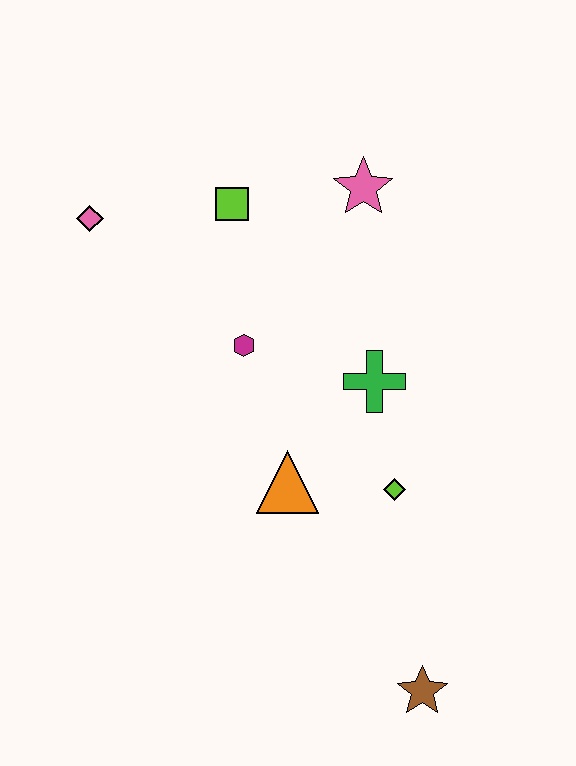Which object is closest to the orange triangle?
The lime diamond is closest to the orange triangle.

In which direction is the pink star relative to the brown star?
The pink star is above the brown star.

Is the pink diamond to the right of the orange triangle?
No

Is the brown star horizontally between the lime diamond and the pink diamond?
No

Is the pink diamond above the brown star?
Yes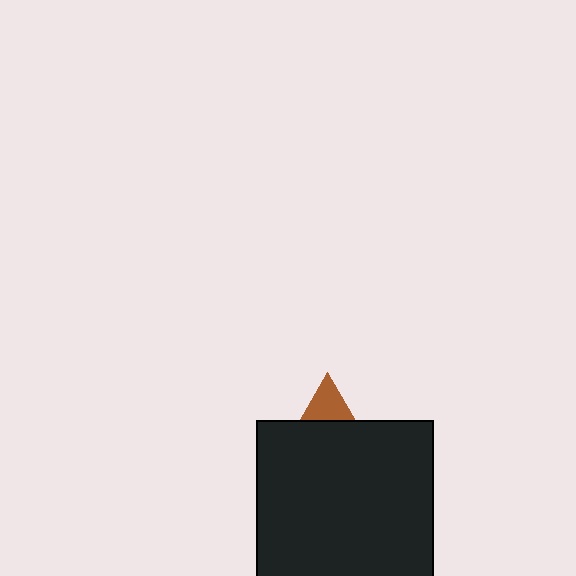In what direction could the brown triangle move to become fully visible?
The brown triangle could move up. That would shift it out from behind the black square entirely.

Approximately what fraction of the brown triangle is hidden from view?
Roughly 69% of the brown triangle is hidden behind the black square.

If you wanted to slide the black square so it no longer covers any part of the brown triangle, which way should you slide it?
Slide it down — that is the most direct way to separate the two shapes.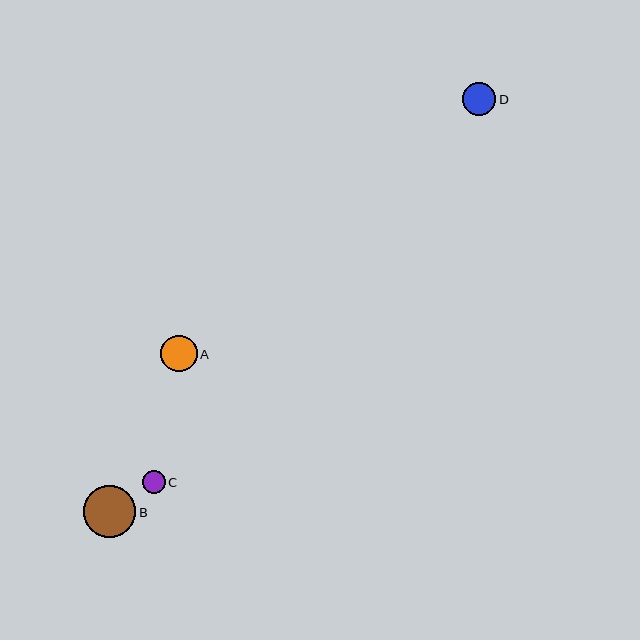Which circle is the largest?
Circle B is the largest with a size of approximately 53 pixels.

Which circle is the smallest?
Circle C is the smallest with a size of approximately 23 pixels.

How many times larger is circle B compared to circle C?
Circle B is approximately 2.3 times the size of circle C.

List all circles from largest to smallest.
From largest to smallest: B, A, D, C.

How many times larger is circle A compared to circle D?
Circle A is approximately 1.1 times the size of circle D.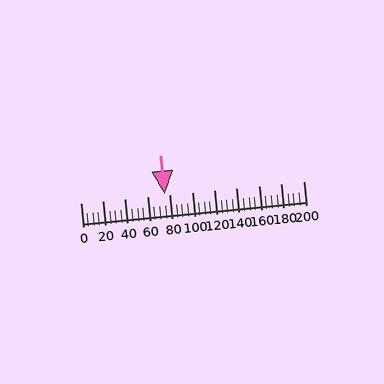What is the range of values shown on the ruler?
The ruler shows values from 0 to 200.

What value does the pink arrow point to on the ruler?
The pink arrow points to approximately 76.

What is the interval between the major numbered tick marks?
The major tick marks are spaced 20 units apart.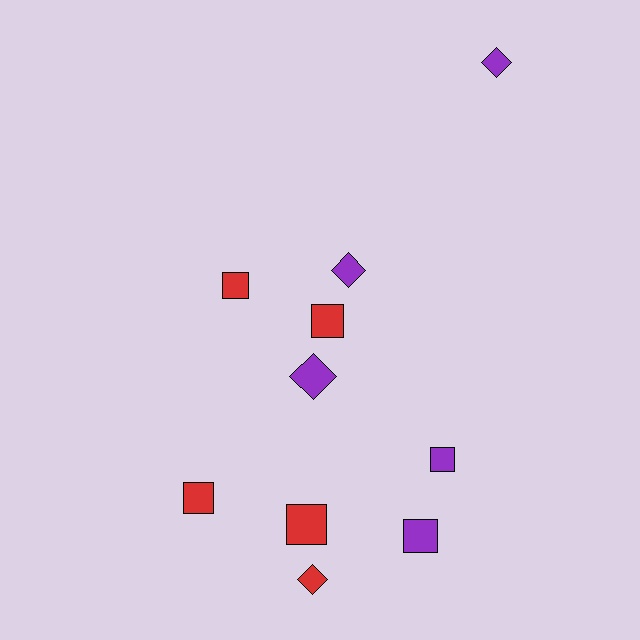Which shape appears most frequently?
Square, with 6 objects.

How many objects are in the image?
There are 10 objects.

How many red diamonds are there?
There is 1 red diamond.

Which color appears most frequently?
Red, with 5 objects.